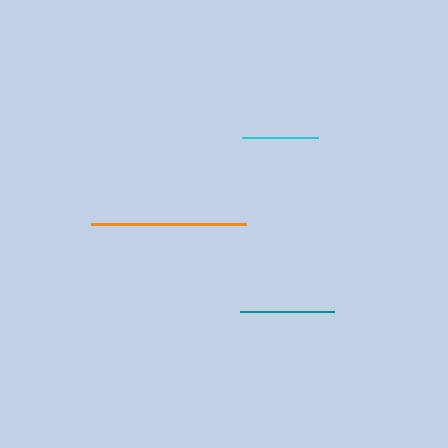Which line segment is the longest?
The orange line is the longest at approximately 155 pixels.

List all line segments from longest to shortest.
From longest to shortest: orange, teal, cyan.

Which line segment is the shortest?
The cyan line is the shortest at approximately 76 pixels.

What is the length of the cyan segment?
The cyan segment is approximately 76 pixels long.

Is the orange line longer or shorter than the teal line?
The orange line is longer than the teal line.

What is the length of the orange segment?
The orange segment is approximately 155 pixels long.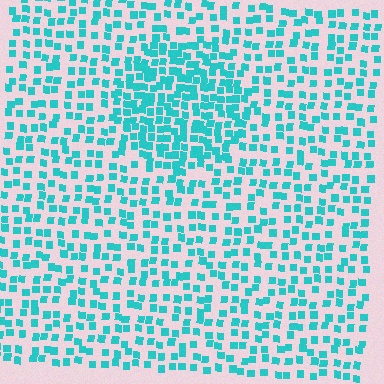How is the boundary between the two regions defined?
The boundary is defined by a change in element density (approximately 1.9x ratio). All elements are the same color, size, and shape.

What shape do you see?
I see a circle.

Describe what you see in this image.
The image contains small cyan elements arranged at two different densities. A circle-shaped region is visible where the elements are more densely packed than the surrounding area.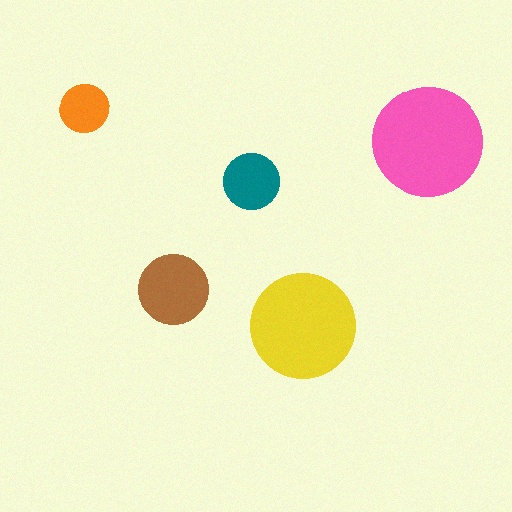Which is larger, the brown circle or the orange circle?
The brown one.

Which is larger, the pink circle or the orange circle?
The pink one.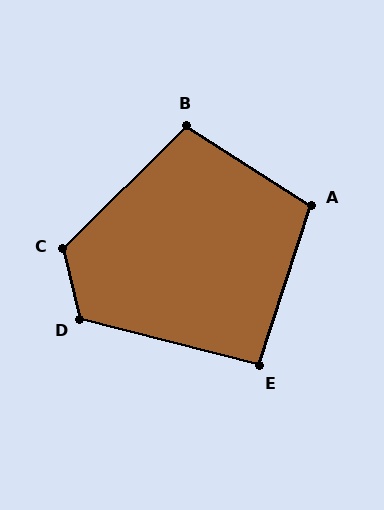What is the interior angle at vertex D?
Approximately 118 degrees (obtuse).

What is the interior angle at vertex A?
Approximately 104 degrees (obtuse).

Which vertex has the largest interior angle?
C, at approximately 121 degrees.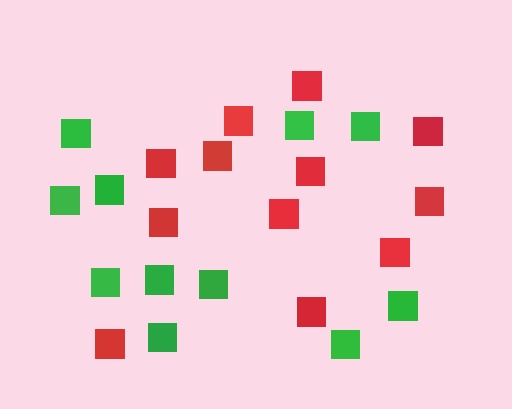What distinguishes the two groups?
There are 2 groups: one group of red squares (12) and one group of green squares (11).